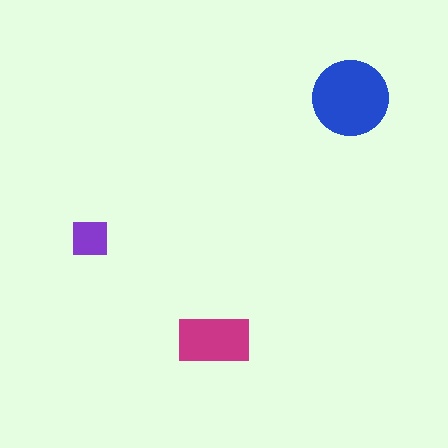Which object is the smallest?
The purple square.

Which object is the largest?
The blue circle.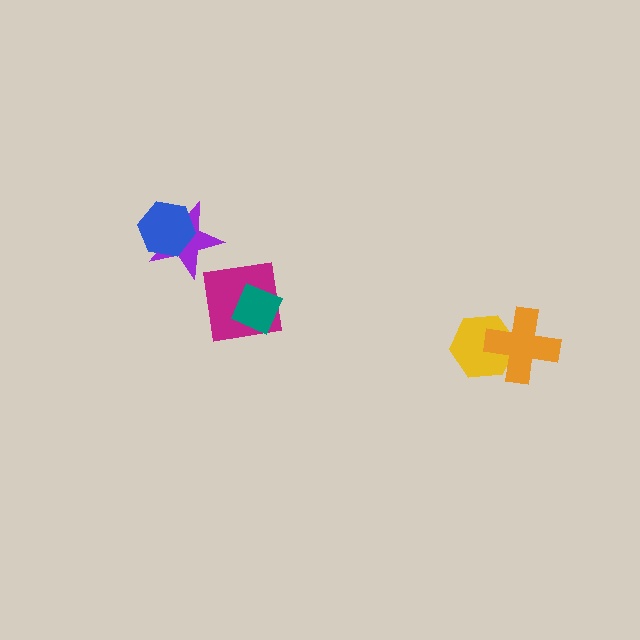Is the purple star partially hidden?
Yes, it is partially covered by another shape.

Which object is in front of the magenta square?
The teal diamond is in front of the magenta square.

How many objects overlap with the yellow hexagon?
1 object overlaps with the yellow hexagon.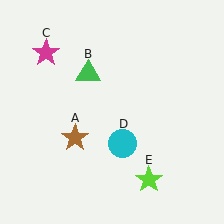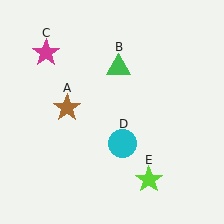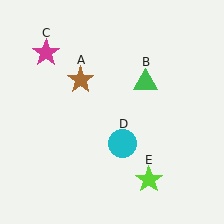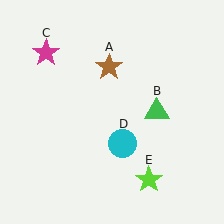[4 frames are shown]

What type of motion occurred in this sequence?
The brown star (object A), green triangle (object B) rotated clockwise around the center of the scene.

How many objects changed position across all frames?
2 objects changed position: brown star (object A), green triangle (object B).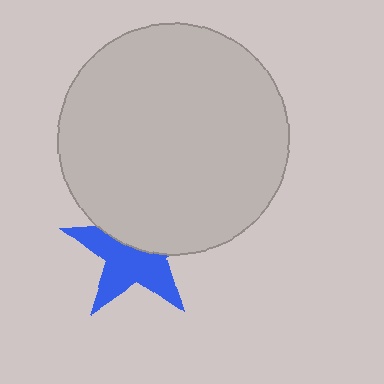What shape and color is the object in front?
The object in front is a light gray circle.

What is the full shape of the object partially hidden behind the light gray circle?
The partially hidden object is a blue star.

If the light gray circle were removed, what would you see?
You would see the complete blue star.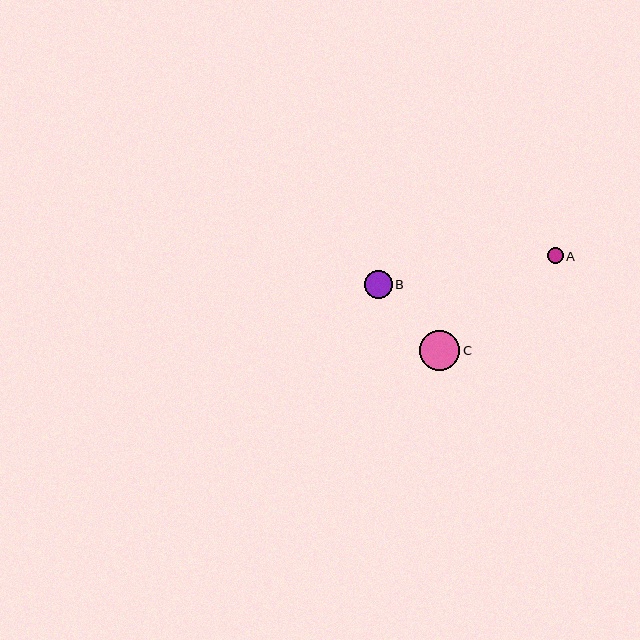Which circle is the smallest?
Circle A is the smallest with a size of approximately 16 pixels.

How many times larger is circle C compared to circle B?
Circle C is approximately 1.4 times the size of circle B.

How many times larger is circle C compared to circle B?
Circle C is approximately 1.4 times the size of circle B.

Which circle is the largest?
Circle C is the largest with a size of approximately 40 pixels.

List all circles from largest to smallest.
From largest to smallest: C, B, A.